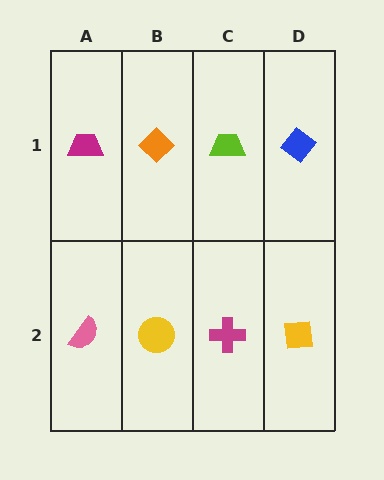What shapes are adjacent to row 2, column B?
An orange diamond (row 1, column B), a pink semicircle (row 2, column A), a magenta cross (row 2, column C).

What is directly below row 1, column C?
A magenta cross.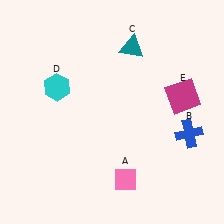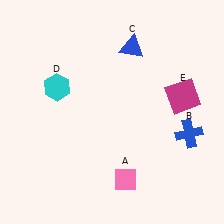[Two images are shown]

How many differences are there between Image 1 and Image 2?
There is 1 difference between the two images.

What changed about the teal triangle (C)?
In Image 1, C is teal. In Image 2, it changed to blue.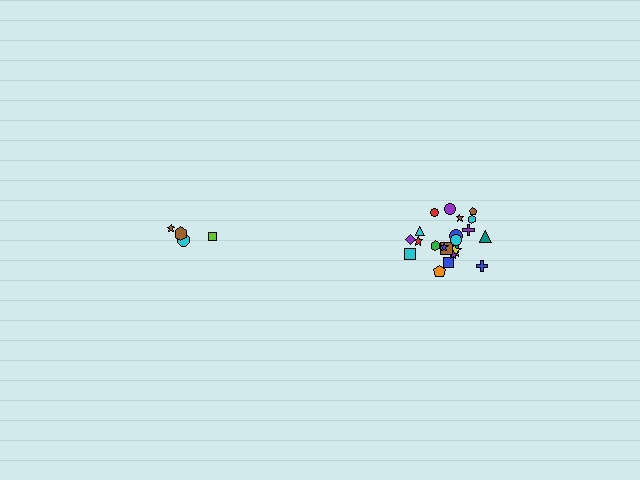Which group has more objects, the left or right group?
The right group.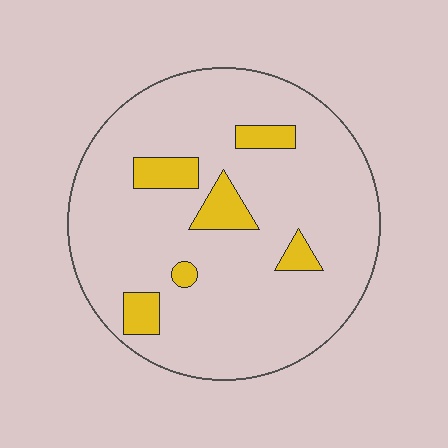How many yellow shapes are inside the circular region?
6.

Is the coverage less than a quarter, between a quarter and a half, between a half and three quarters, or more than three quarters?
Less than a quarter.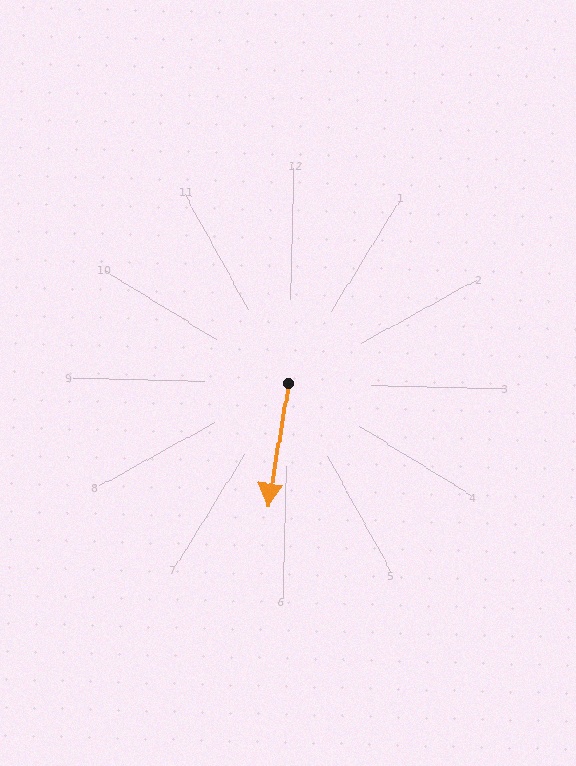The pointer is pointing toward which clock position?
Roughly 6 o'clock.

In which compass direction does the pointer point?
South.